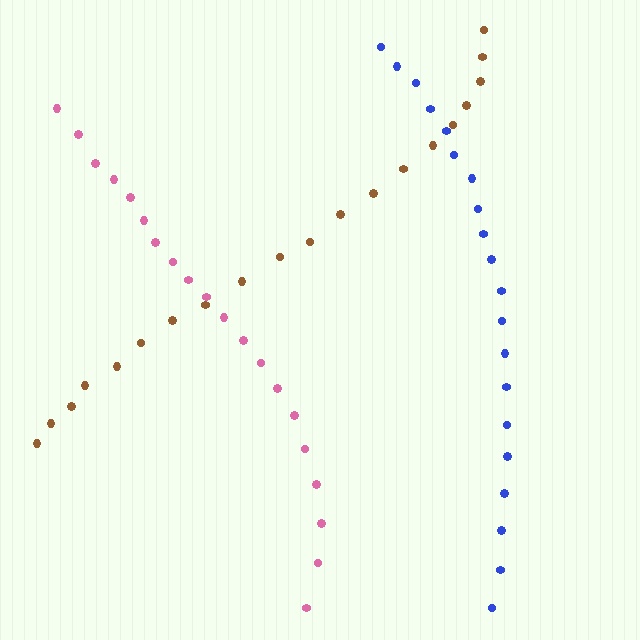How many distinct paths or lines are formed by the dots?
There are 3 distinct paths.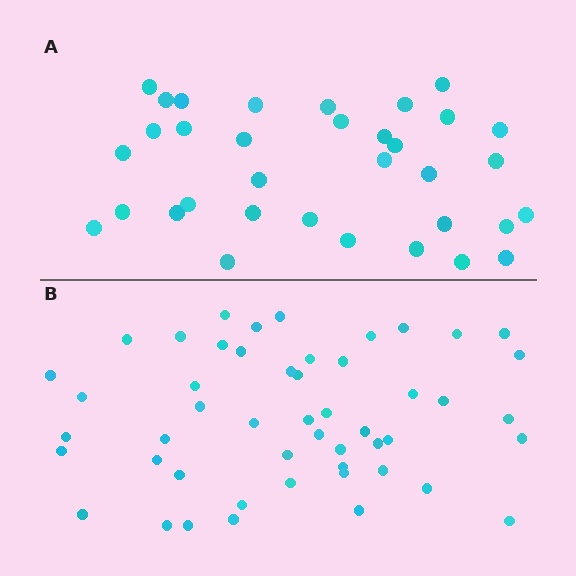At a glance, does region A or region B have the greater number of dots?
Region B (the bottom region) has more dots.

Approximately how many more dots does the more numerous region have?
Region B has approximately 15 more dots than region A.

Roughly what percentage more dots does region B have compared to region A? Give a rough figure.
About 45% more.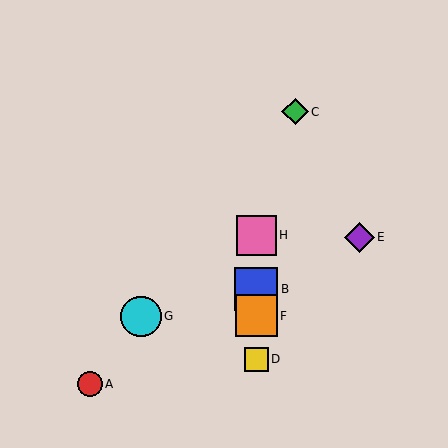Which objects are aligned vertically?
Objects B, D, F, H are aligned vertically.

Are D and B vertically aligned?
Yes, both are at x≈256.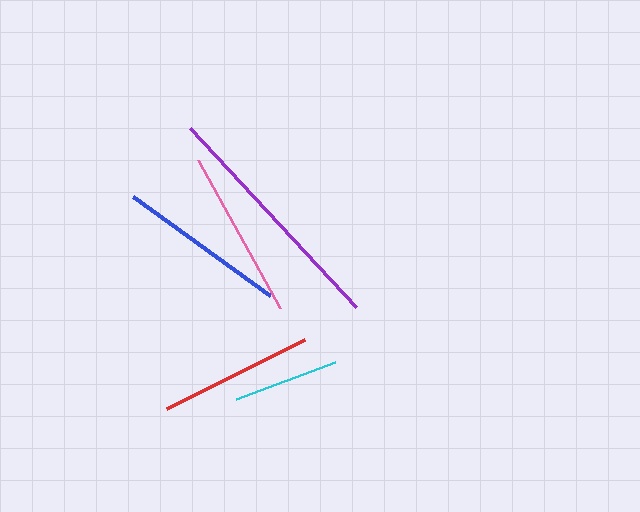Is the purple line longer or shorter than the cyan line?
The purple line is longer than the cyan line.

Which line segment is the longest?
The purple line is the longest at approximately 244 pixels.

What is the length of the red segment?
The red segment is approximately 154 pixels long.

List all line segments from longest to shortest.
From longest to shortest: purple, pink, blue, red, cyan.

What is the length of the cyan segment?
The cyan segment is approximately 106 pixels long.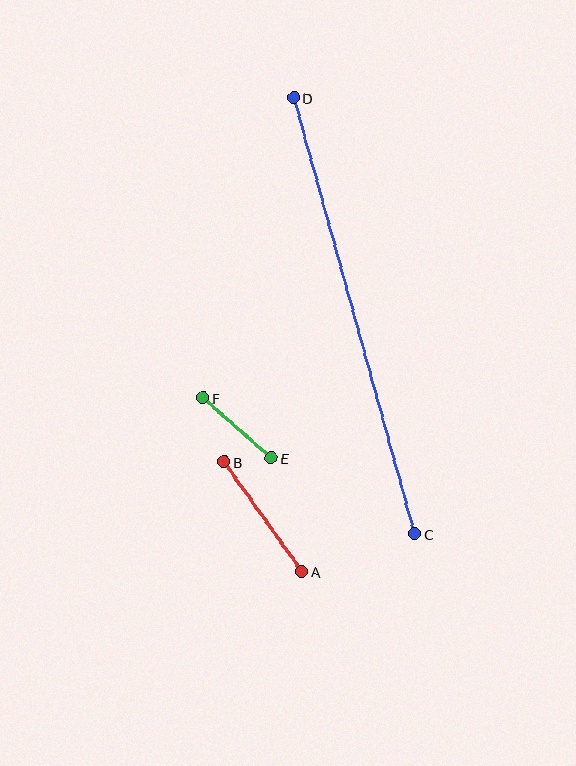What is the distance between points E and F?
The distance is approximately 91 pixels.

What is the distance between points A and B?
The distance is approximately 134 pixels.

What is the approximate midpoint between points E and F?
The midpoint is at approximately (237, 428) pixels.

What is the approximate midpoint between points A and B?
The midpoint is at approximately (263, 517) pixels.